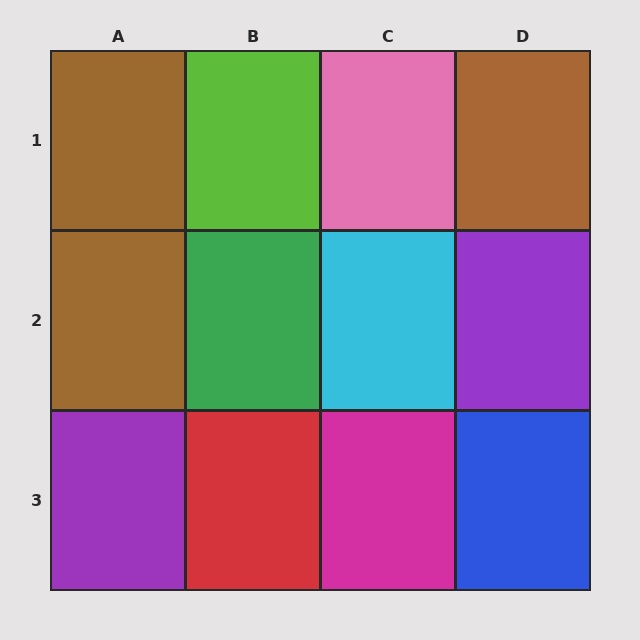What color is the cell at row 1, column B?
Lime.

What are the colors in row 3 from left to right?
Purple, red, magenta, blue.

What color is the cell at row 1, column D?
Brown.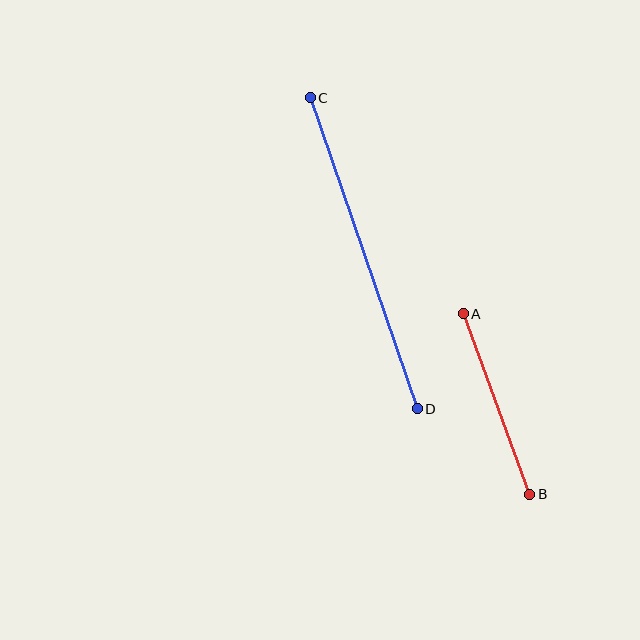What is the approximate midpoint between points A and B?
The midpoint is at approximately (497, 404) pixels.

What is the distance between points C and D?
The distance is approximately 329 pixels.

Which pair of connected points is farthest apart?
Points C and D are farthest apart.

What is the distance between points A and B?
The distance is approximately 192 pixels.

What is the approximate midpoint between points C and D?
The midpoint is at approximately (364, 253) pixels.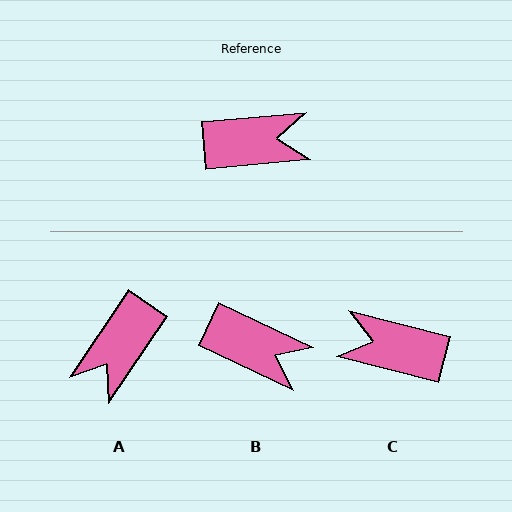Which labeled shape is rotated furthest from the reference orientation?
C, about 160 degrees away.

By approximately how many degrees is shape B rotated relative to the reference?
Approximately 31 degrees clockwise.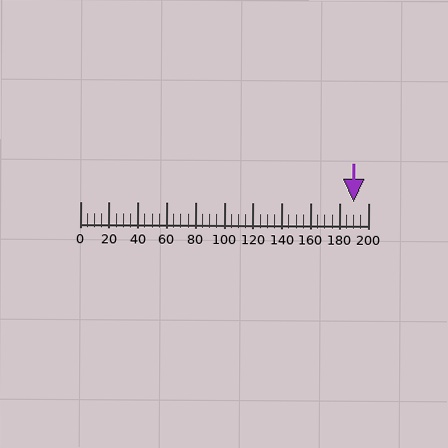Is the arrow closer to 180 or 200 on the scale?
The arrow is closer to 180.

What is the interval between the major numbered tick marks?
The major tick marks are spaced 20 units apart.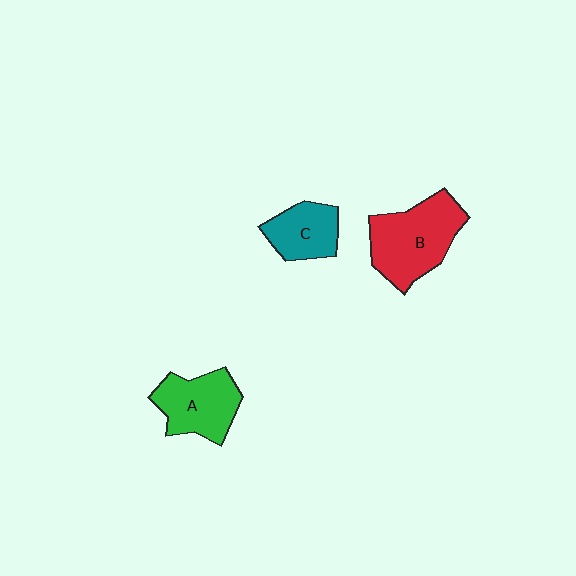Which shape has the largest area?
Shape B (red).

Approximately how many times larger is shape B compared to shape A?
Approximately 1.3 times.